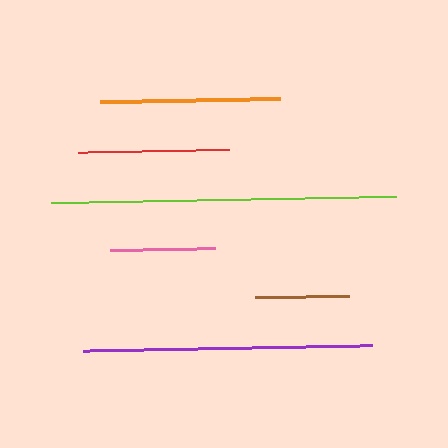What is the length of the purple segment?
The purple segment is approximately 289 pixels long.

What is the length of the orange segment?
The orange segment is approximately 180 pixels long.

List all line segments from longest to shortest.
From longest to shortest: lime, purple, orange, red, pink, brown.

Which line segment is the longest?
The lime line is the longest at approximately 345 pixels.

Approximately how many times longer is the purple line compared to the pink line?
The purple line is approximately 2.8 times the length of the pink line.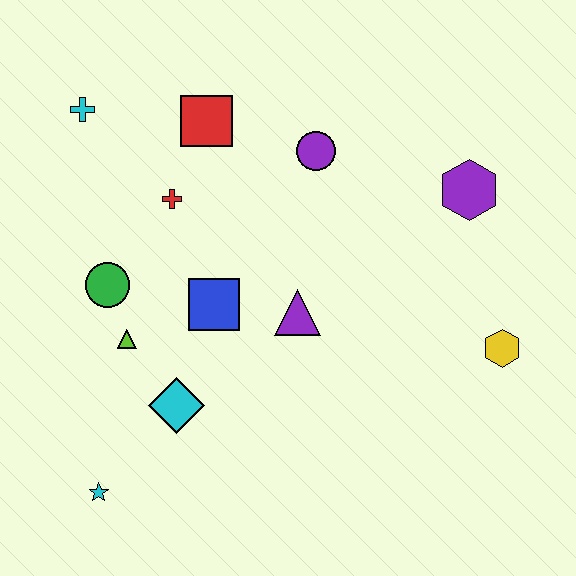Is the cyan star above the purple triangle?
No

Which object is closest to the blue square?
The purple triangle is closest to the blue square.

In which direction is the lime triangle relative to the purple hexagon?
The lime triangle is to the left of the purple hexagon.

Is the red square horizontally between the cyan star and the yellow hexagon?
Yes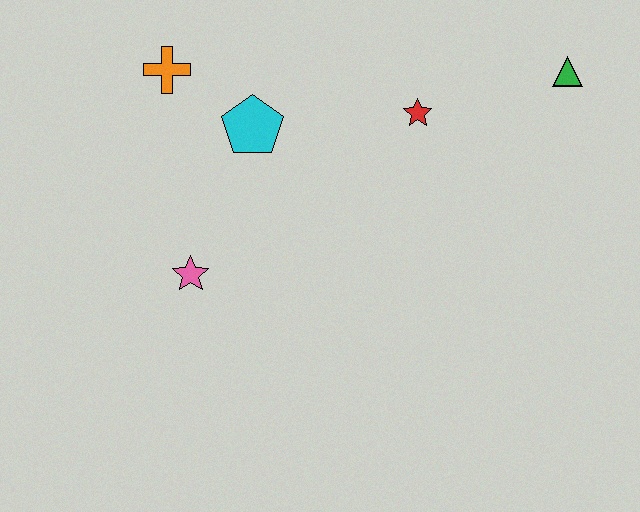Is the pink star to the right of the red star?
No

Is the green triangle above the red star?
Yes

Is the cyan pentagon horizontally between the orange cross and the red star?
Yes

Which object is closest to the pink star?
The cyan pentagon is closest to the pink star.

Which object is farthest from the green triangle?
The pink star is farthest from the green triangle.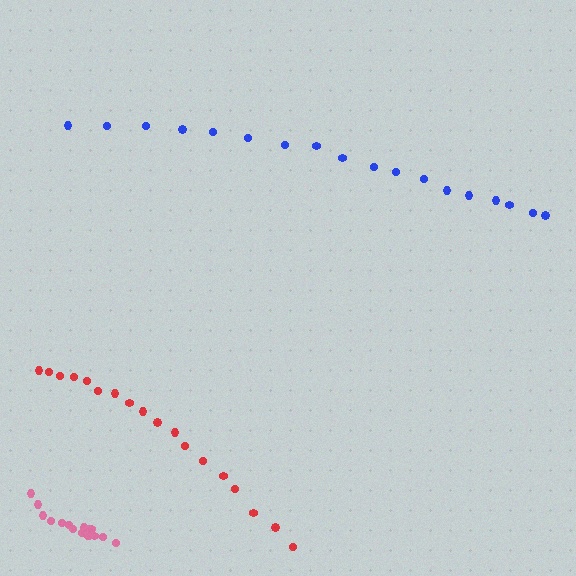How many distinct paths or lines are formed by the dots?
There are 3 distinct paths.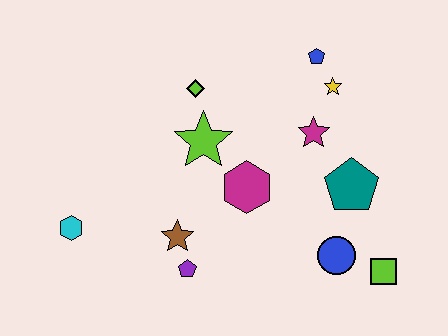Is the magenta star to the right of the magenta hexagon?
Yes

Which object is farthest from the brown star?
The blue pentagon is farthest from the brown star.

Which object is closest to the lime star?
The lime diamond is closest to the lime star.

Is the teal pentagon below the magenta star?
Yes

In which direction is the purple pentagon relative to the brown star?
The purple pentagon is below the brown star.